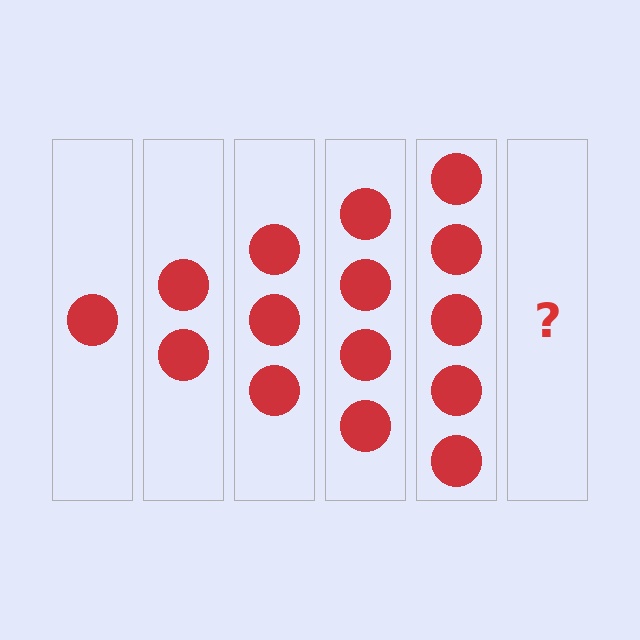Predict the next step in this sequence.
The next step is 6 circles.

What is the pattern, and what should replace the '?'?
The pattern is that each step adds one more circle. The '?' should be 6 circles.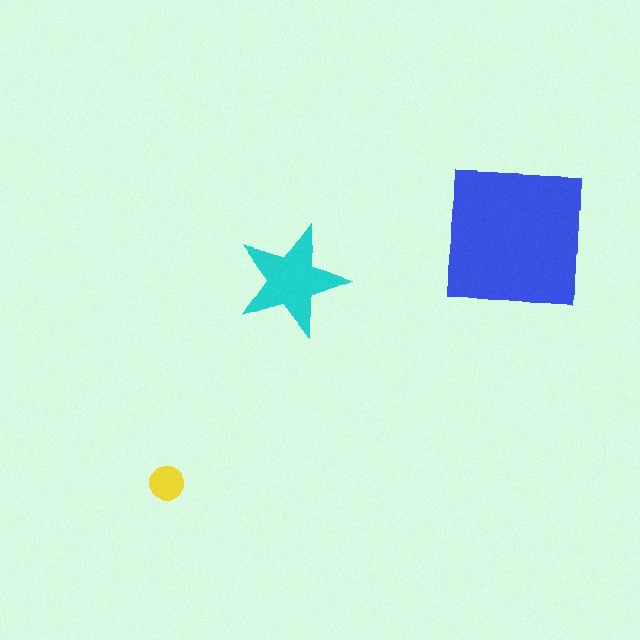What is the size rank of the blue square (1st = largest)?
1st.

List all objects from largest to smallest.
The blue square, the cyan star, the yellow circle.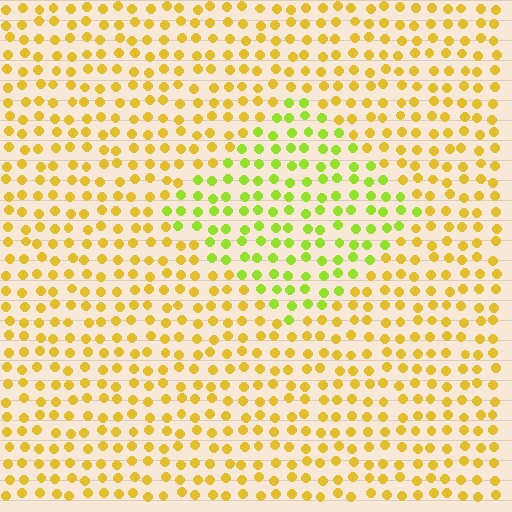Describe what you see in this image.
The image is filled with small yellow elements in a uniform arrangement. A diamond-shaped region is visible where the elements are tinted to a slightly different hue, forming a subtle color boundary.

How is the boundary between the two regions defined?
The boundary is defined purely by a slight shift in hue (about 38 degrees). Spacing, size, and orientation are identical on both sides.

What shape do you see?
I see a diamond.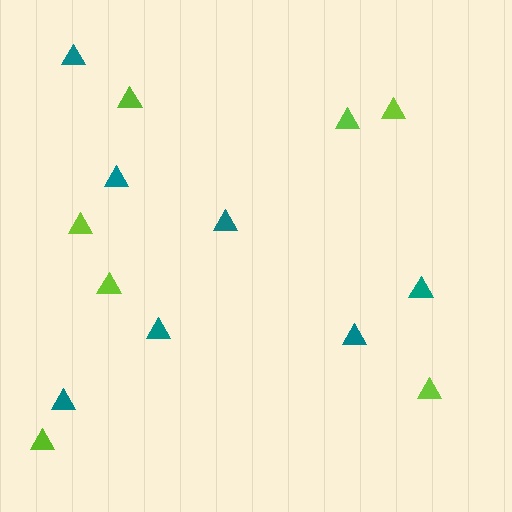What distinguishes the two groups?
There are 2 groups: one group of lime triangles (7) and one group of teal triangles (7).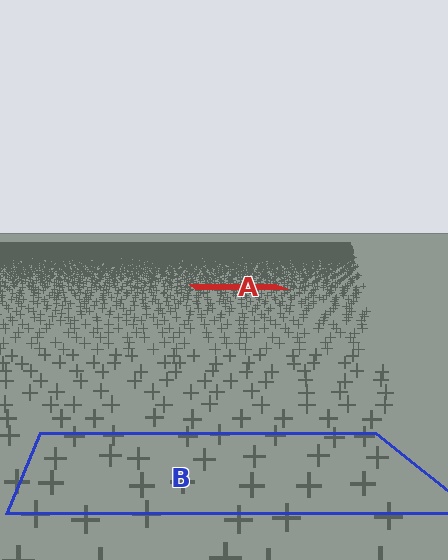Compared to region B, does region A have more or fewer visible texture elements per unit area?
Region A has more texture elements per unit area — they are packed more densely because it is farther away.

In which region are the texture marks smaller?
The texture marks are smaller in region A, because it is farther away.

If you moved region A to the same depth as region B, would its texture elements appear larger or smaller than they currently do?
They would appear larger. At a closer depth, the same texture elements are projected at a bigger on-screen size.